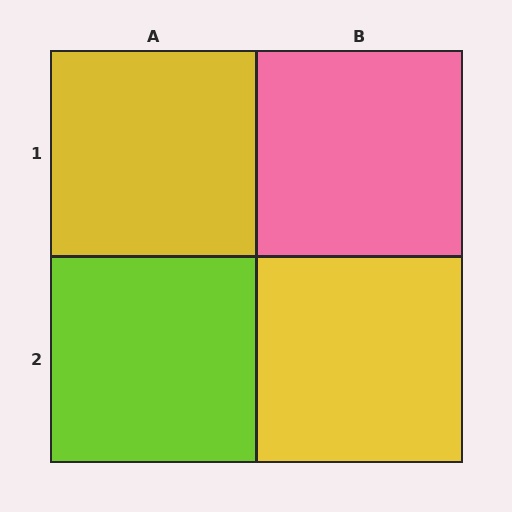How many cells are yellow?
2 cells are yellow.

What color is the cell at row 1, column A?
Yellow.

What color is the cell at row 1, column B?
Pink.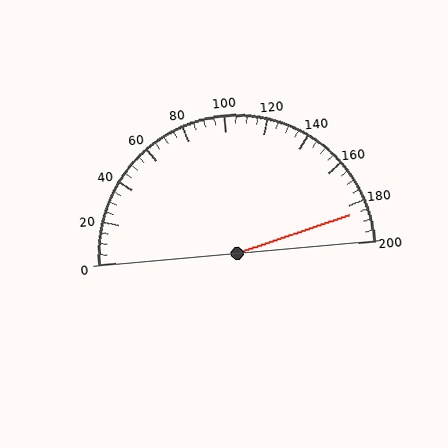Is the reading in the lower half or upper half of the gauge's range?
The reading is in the upper half of the range (0 to 200).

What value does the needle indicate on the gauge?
The needle indicates approximately 185.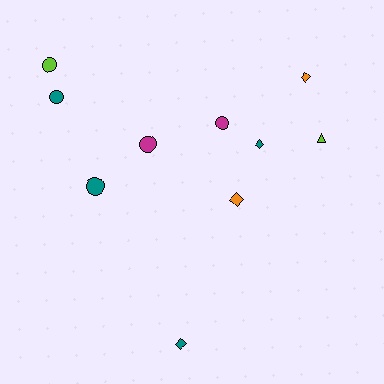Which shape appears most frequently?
Circle, with 5 objects.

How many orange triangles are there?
There are no orange triangles.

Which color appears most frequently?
Teal, with 4 objects.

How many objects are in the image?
There are 10 objects.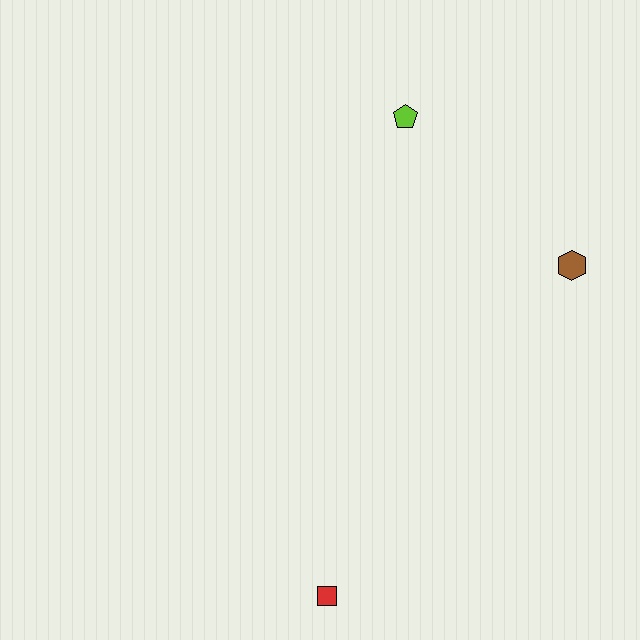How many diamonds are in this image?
There are no diamonds.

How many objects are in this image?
There are 3 objects.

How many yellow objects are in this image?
There are no yellow objects.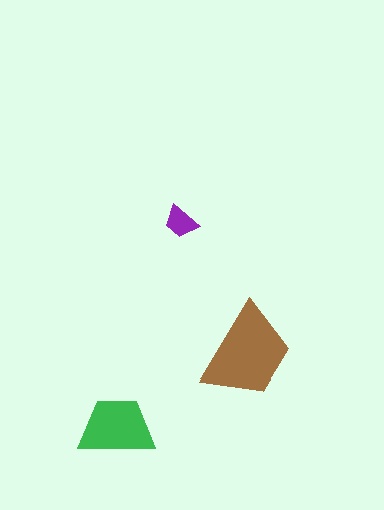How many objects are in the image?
There are 3 objects in the image.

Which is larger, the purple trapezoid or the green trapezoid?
The green one.